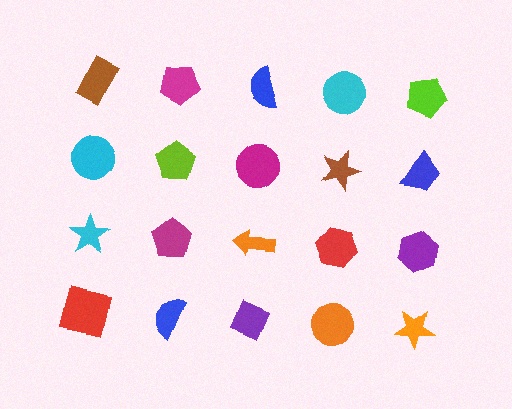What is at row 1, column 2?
A magenta pentagon.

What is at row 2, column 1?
A cyan circle.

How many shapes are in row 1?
5 shapes.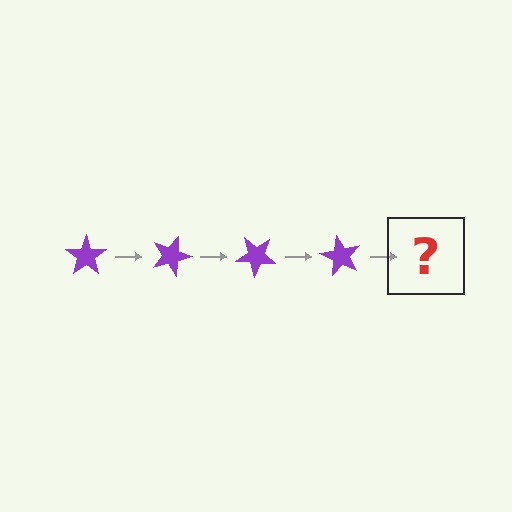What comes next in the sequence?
The next element should be a purple star rotated 80 degrees.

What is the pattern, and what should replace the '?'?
The pattern is that the star rotates 20 degrees each step. The '?' should be a purple star rotated 80 degrees.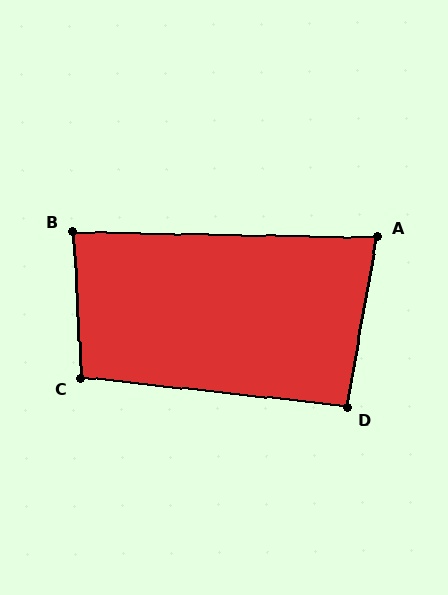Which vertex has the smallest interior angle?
A, at approximately 81 degrees.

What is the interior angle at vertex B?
Approximately 86 degrees (approximately right).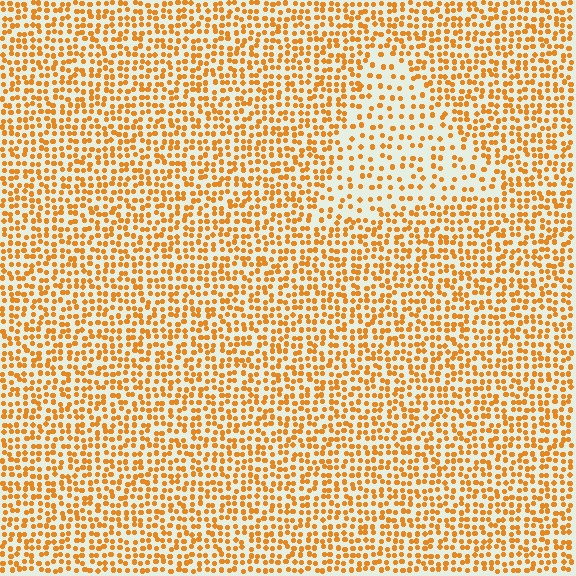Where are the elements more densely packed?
The elements are more densely packed outside the triangle boundary.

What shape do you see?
I see a triangle.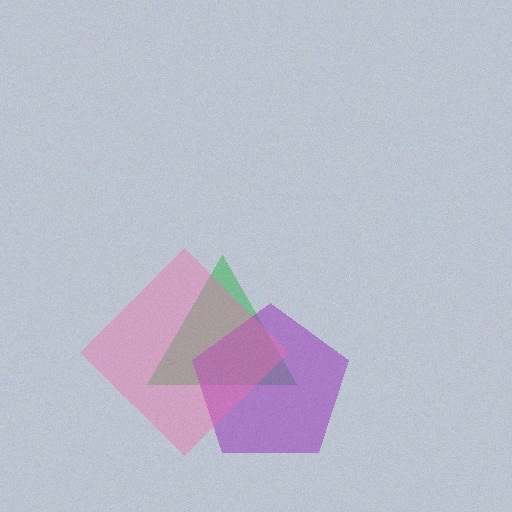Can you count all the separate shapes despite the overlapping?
Yes, there are 3 separate shapes.